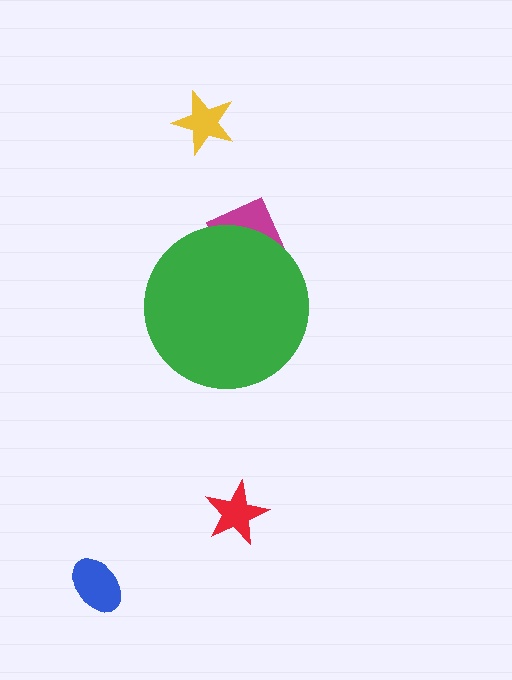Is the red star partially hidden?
No, the red star is fully visible.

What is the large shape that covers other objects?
A green circle.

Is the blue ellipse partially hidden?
No, the blue ellipse is fully visible.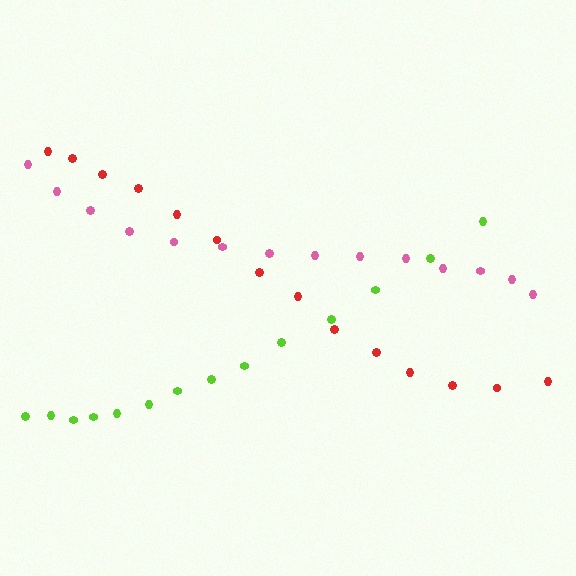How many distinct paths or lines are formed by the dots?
There are 3 distinct paths.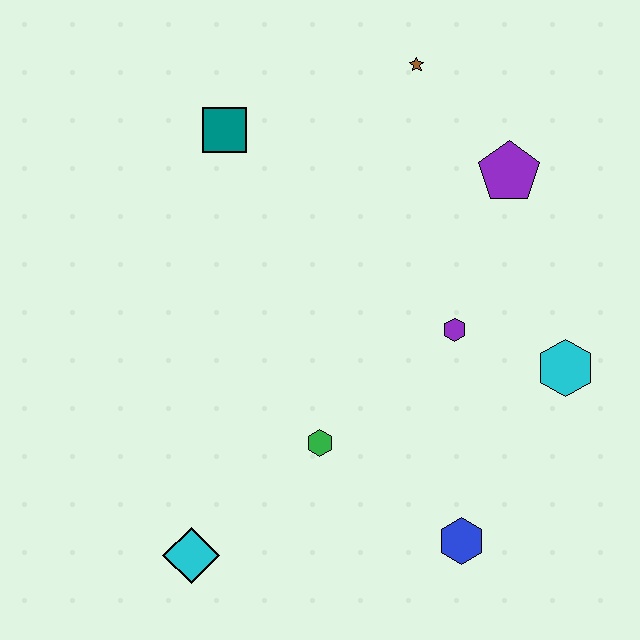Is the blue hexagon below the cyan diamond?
No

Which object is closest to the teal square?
The brown star is closest to the teal square.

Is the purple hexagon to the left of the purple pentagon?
Yes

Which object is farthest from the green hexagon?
The brown star is farthest from the green hexagon.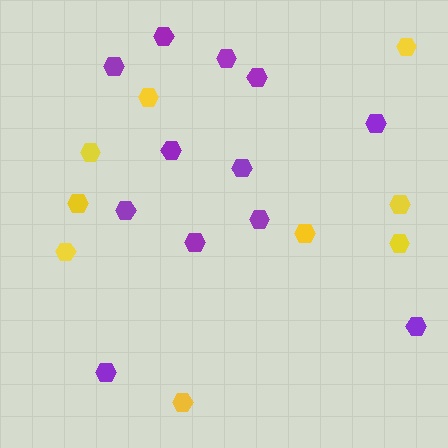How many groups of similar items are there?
There are 2 groups: one group of yellow hexagons (9) and one group of purple hexagons (12).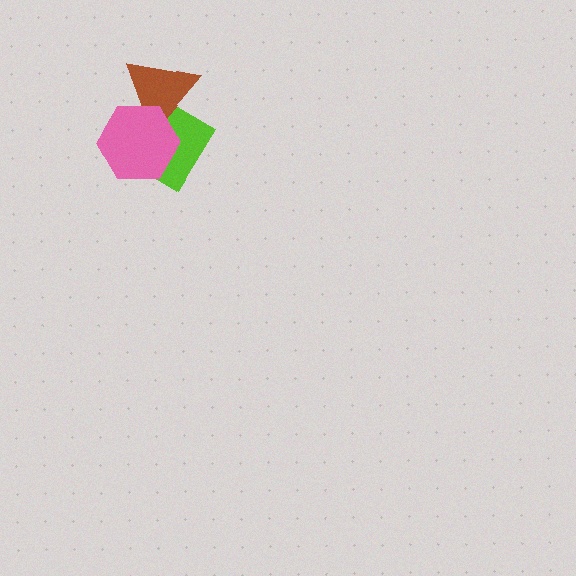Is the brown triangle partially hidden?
Yes, it is partially covered by another shape.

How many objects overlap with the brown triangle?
2 objects overlap with the brown triangle.